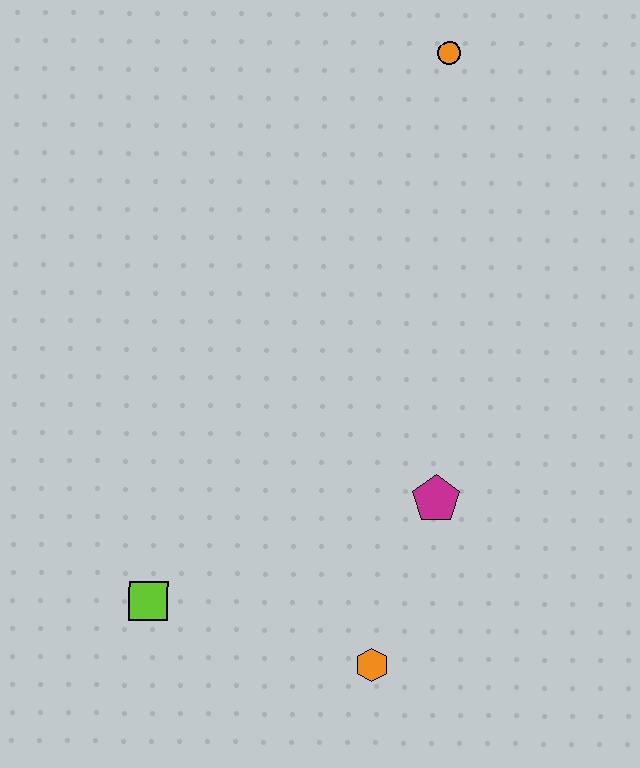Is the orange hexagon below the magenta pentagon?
Yes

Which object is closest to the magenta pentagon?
The orange hexagon is closest to the magenta pentagon.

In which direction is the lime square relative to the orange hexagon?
The lime square is to the left of the orange hexagon.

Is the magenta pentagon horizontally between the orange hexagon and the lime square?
No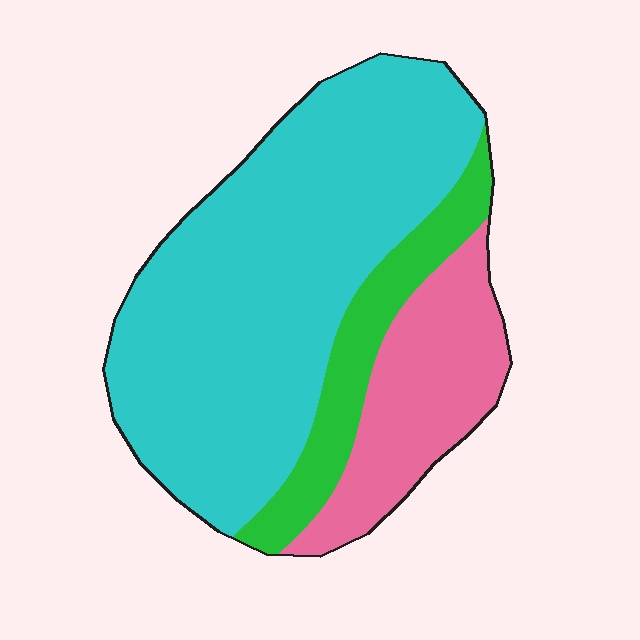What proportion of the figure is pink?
Pink covers 21% of the figure.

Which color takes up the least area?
Green, at roughly 15%.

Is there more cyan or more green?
Cyan.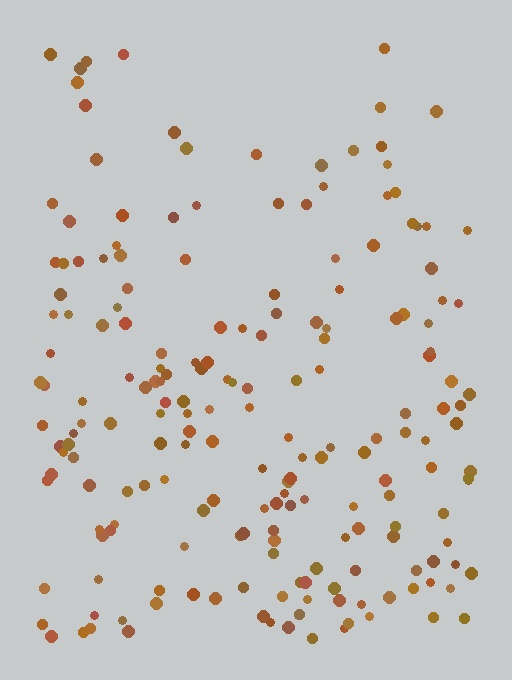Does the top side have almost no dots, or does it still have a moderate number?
Still a moderate number, just noticeably fewer than the bottom.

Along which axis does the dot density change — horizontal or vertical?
Vertical.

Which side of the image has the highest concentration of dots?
The bottom.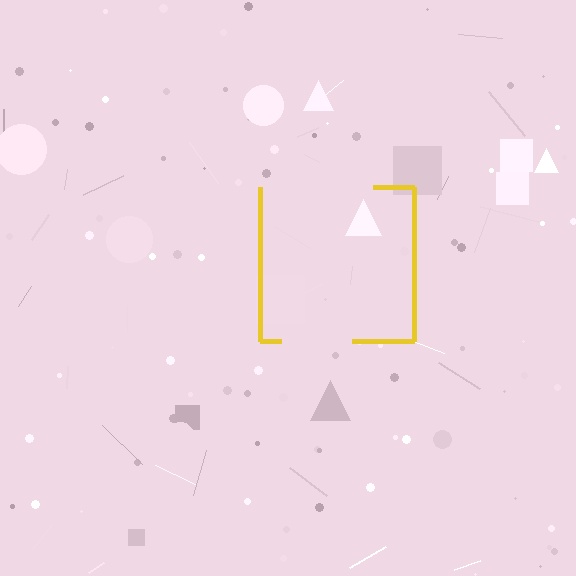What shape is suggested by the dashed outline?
The dashed outline suggests a square.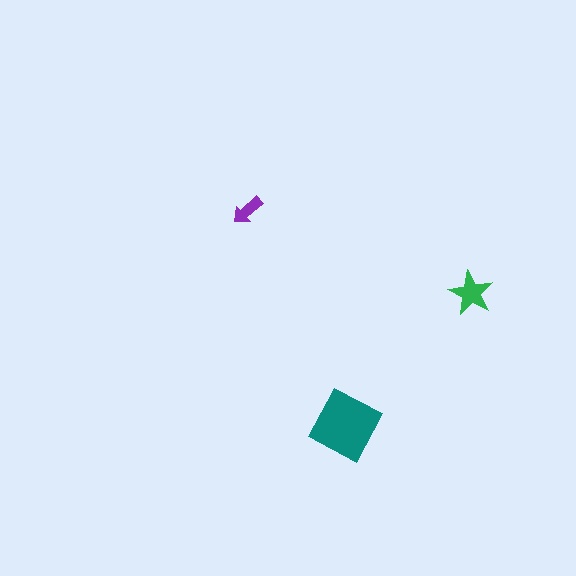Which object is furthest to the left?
The purple arrow is leftmost.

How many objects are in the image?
There are 3 objects in the image.